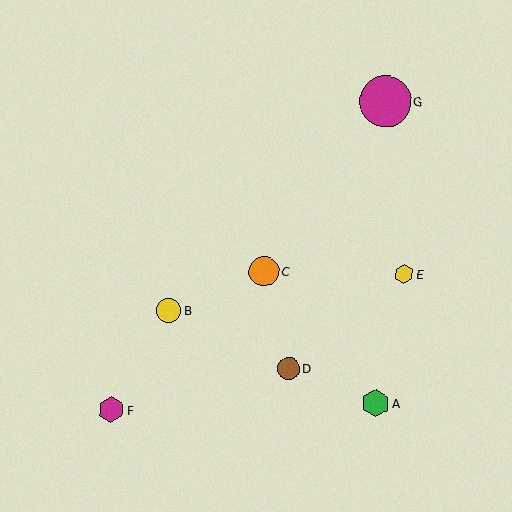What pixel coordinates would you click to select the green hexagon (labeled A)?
Click at (376, 403) to select the green hexagon A.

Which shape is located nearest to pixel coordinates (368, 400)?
The green hexagon (labeled A) at (376, 403) is nearest to that location.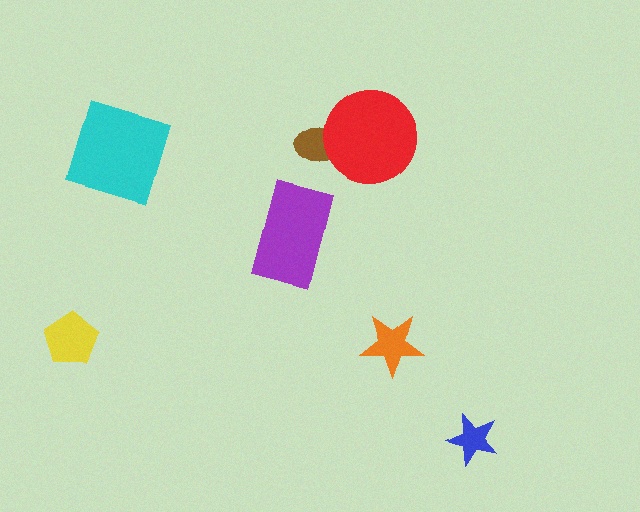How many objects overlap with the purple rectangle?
0 objects overlap with the purple rectangle.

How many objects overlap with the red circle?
1 object overlaps with the red circle.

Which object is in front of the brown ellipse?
The red circle is in front of the brown ellipse.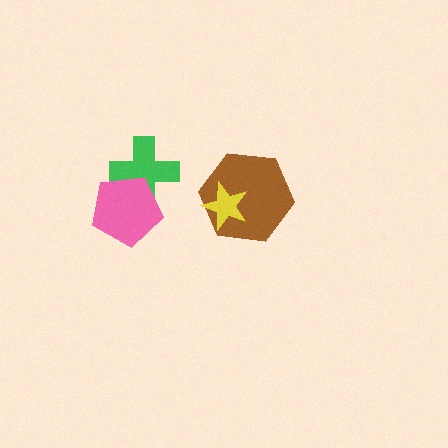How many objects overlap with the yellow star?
1 object overlaps with the yellow star.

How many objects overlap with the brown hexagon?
1 object overlaps with the brown hexagon.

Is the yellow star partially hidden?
No, no other shape covers it.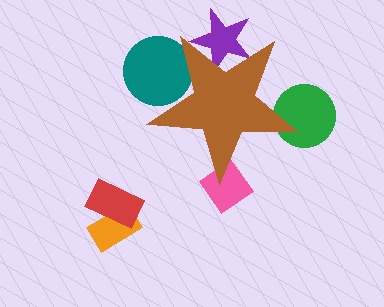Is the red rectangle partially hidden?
No, the red rectangle is fully visible.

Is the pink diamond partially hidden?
Yes, the pink diamond is partially hidden behind the brown star.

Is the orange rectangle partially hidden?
No, the orange rectangle is fully visible.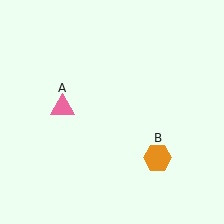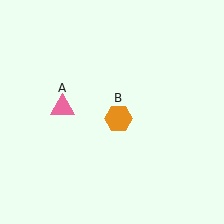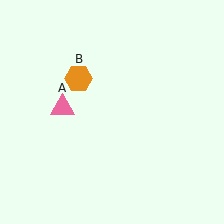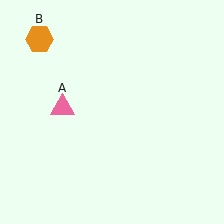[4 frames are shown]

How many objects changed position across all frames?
1 object changed position: orange hexagon (object B).